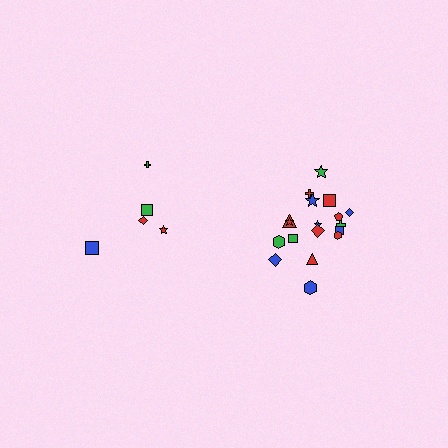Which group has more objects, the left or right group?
The right group.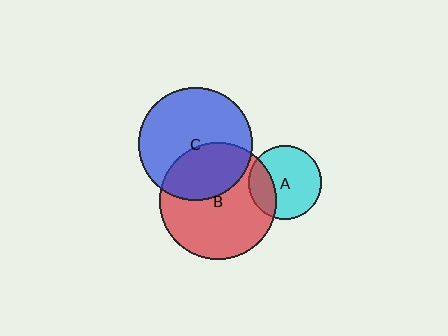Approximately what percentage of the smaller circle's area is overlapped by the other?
Approximately 35%.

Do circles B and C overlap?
Yes.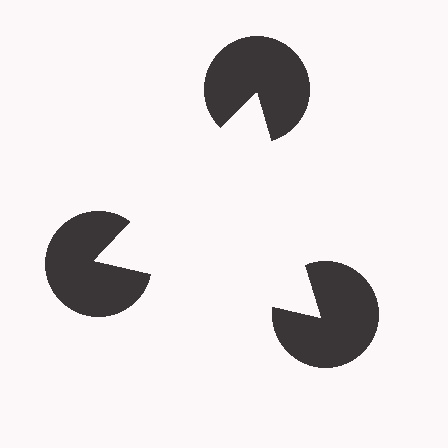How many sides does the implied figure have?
3 sides.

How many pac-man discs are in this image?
There are 3 — one at each vertex of the illusory triangle.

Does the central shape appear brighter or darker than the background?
It typically appears slightly brighter than the background, even though no actual brightness change is drawn.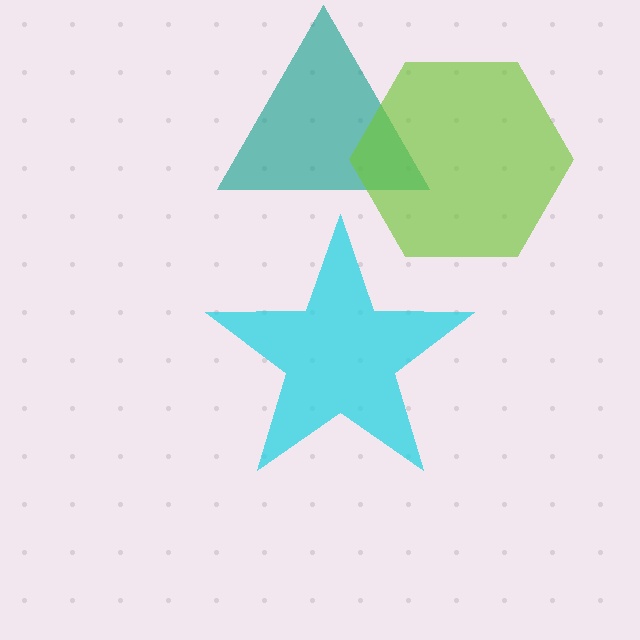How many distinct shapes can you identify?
There are 3 distinct shapes: a teal triangle, a cyan star, a lime hexagon.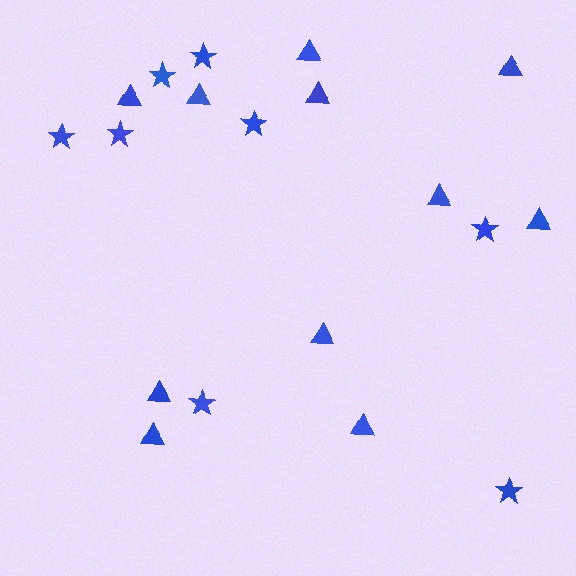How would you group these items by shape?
There are 2 groups: one group of stars (8) and one group of triangles (11).